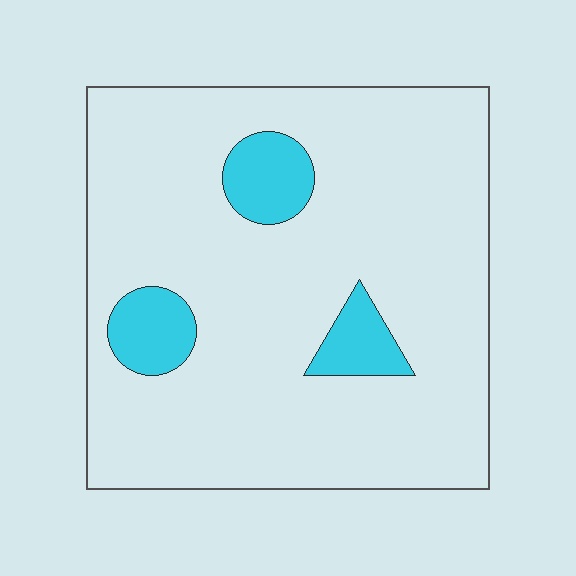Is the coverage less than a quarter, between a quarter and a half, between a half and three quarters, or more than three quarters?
Less than a quarter.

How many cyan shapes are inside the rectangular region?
3.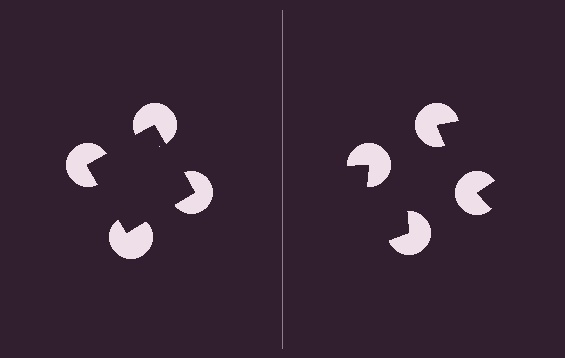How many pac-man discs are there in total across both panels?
8 — 4 on each side.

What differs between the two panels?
The pac-man discs are positioned identically on both sides; only the wedge orientations differ. On the left they align to a square; on the right they are misaligned.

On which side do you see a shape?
An illusory square appears on the left side. On the right side the wedge cuts are rotated, so no coherent shape forms.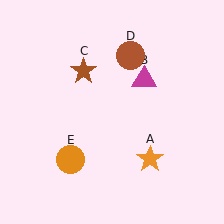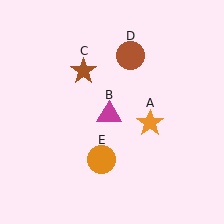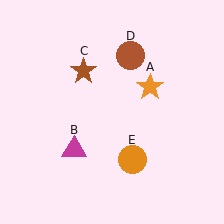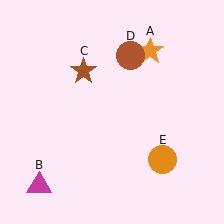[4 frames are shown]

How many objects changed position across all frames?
3 objects changed position: orange star (object A), magenta triangle (object B), orange circle (object E).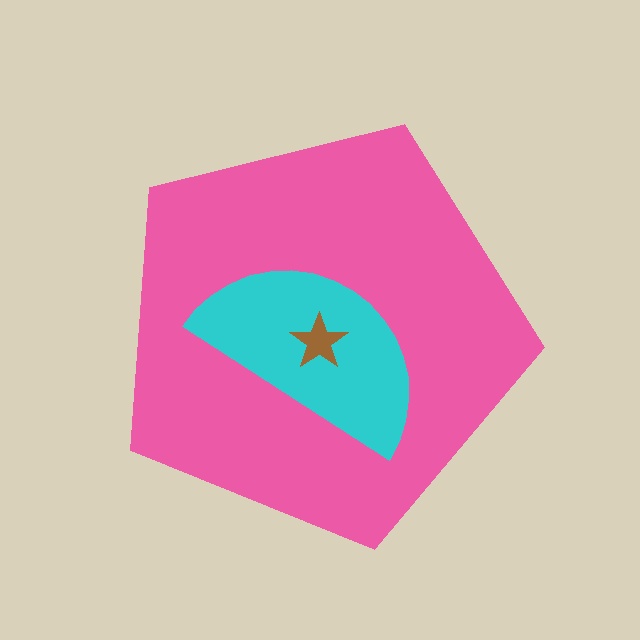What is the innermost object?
The brown star.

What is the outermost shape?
The pink pentagon.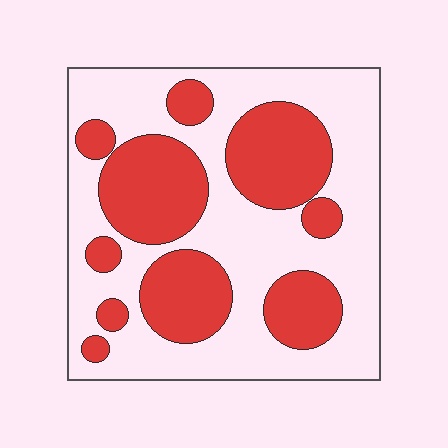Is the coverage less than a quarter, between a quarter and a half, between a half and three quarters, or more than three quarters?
Between a quarter and a half.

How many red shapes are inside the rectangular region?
10.